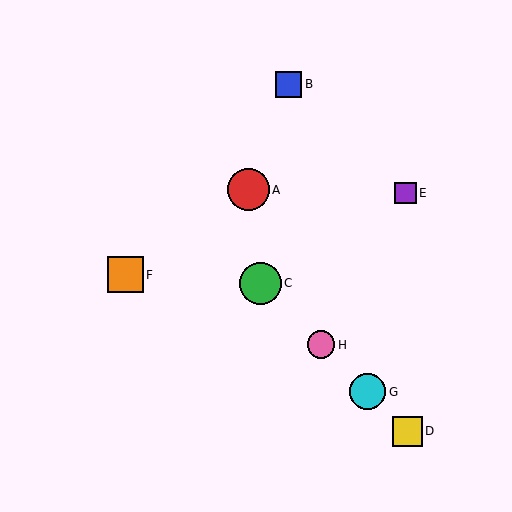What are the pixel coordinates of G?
Object G is at (368, 392).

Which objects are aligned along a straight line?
Objects C, D, G, H are aligned along a straight line.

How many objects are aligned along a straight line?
4 objects (C, D, G, H) are aligned along a straight line.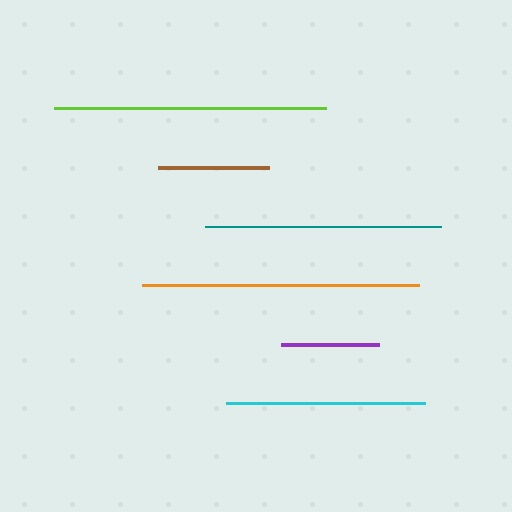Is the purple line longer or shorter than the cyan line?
The cyan line is longer than the purple line.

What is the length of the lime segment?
The lime segment is approximately 272 pixels long.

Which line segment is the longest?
The orange line is the longest at approximately 277 pixels.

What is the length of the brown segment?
The brown segment is approximately 111 pixels long.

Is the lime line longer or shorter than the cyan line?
The lime line is longer than the cyan line.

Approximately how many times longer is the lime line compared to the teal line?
The lime line is approximately 1.2 times the length of the teal line.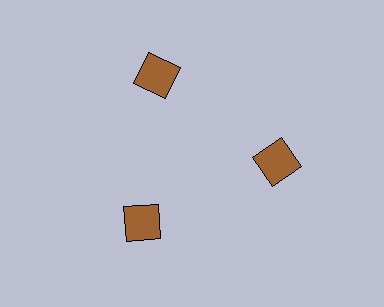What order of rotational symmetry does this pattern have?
This pattern has 3-fold rotational symmetry.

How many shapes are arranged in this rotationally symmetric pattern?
There are 3 shapes, arranged in 3 groups of 1.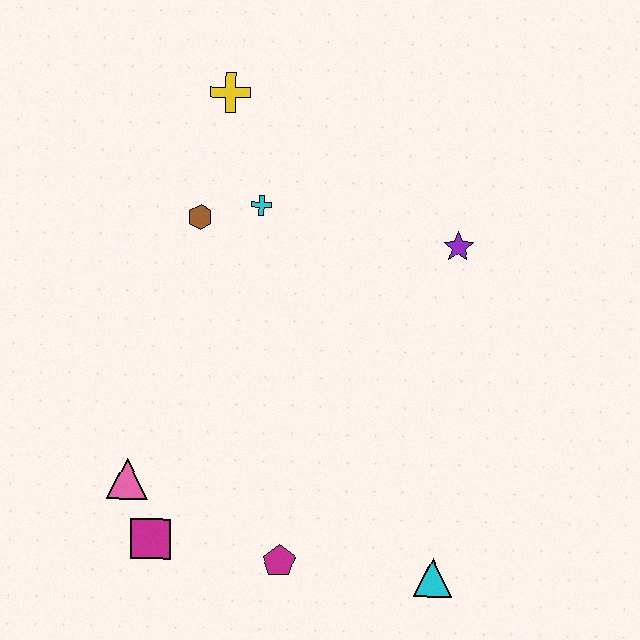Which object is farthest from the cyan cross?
The cyan triangle is farthest from the cyan cross.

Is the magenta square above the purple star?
No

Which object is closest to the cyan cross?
The brown hexagon is closest to the cyan cross.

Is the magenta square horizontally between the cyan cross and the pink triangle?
Yes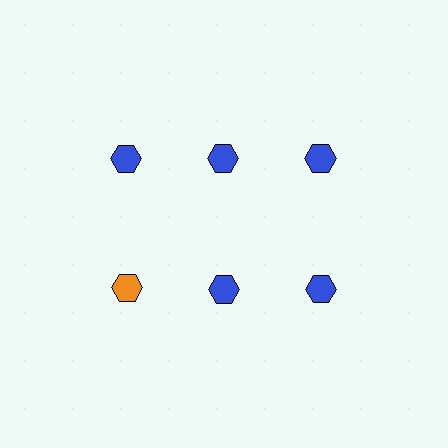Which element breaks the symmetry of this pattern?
The orange hexagon in the second row, leftmost column breaks the symmetry. All other shapes are blue hexagons.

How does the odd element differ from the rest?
It has a different color: orange instead of blue.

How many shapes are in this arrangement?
There are 6 shapes arranged in a grid pattern.